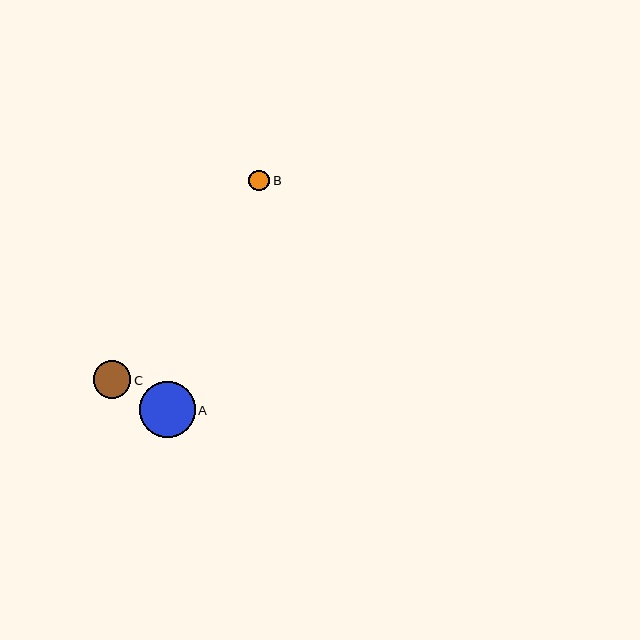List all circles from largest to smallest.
From largest to smallest: A, C, B.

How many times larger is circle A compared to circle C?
Circle A is approximately 1.5 times the size of circle C.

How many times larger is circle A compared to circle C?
Circle A is approximately 1.5 times the size of circle C.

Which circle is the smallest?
Circle B is the smallest with a size of approximately 21 pixels.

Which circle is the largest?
Circle A is the largest with a size of approximately 55 pixels.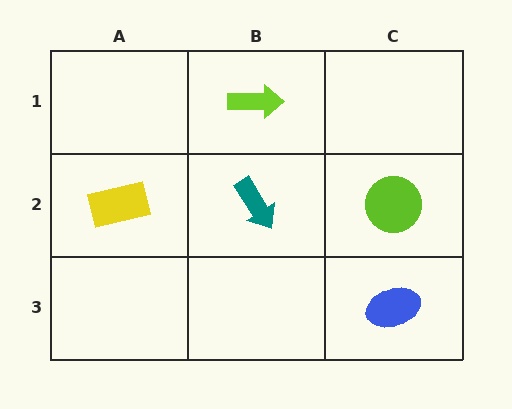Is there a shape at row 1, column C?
No, that cell is empty.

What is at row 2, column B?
A teal arrow.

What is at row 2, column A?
A yellow rectangle.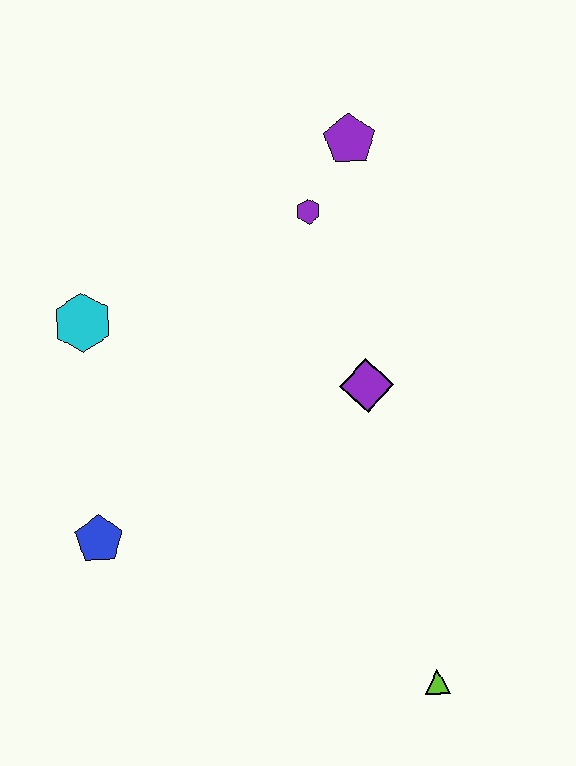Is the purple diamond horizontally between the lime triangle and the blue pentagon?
Yes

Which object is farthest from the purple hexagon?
The lime triangle is farthest from the purple hexagon.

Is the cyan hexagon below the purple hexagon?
Yes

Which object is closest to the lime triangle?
The purple diamond is closest to the lime triangle.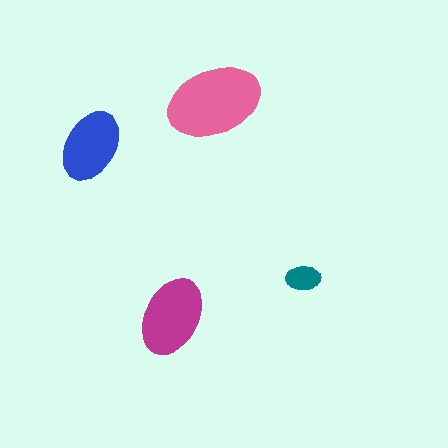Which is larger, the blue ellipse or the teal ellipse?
The blue one.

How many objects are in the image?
There are 4 objects in the image.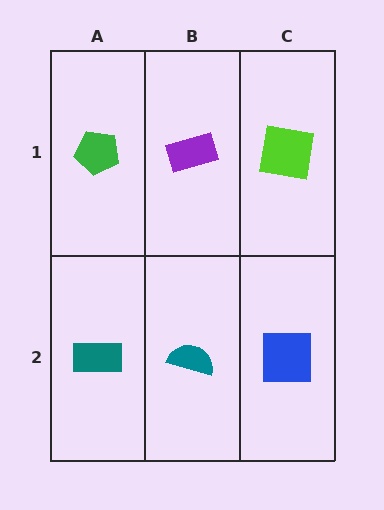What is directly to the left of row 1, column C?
A purple rectangle.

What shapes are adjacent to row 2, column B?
A purple rectangle (row 1, column B), a teal rectangle (row 2, column A), a blue square (row 2, column C).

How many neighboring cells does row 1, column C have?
2.